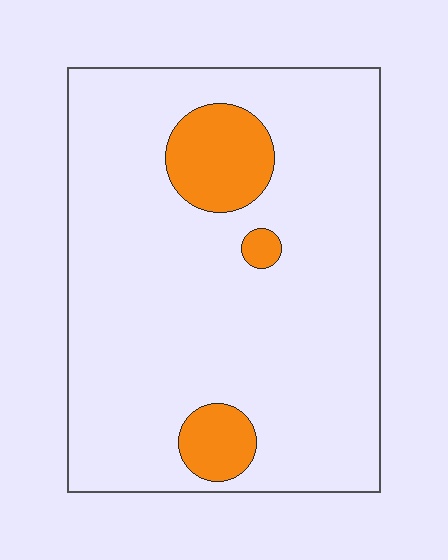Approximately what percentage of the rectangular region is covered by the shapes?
Approximately 10%.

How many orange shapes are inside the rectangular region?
3.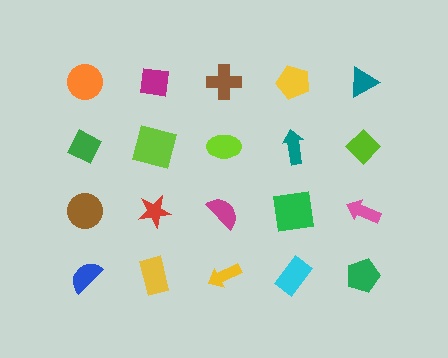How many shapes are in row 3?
5 shapes.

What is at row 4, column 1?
A blue semicircle.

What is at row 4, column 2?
A yellow rectangle.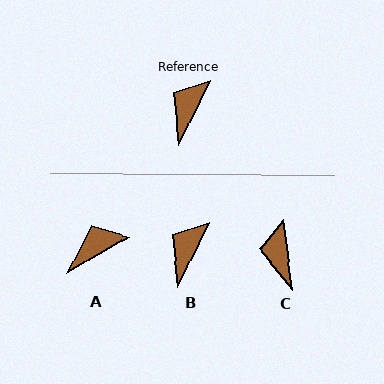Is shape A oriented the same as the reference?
No, it is off by about 33 degrees.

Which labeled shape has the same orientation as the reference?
B.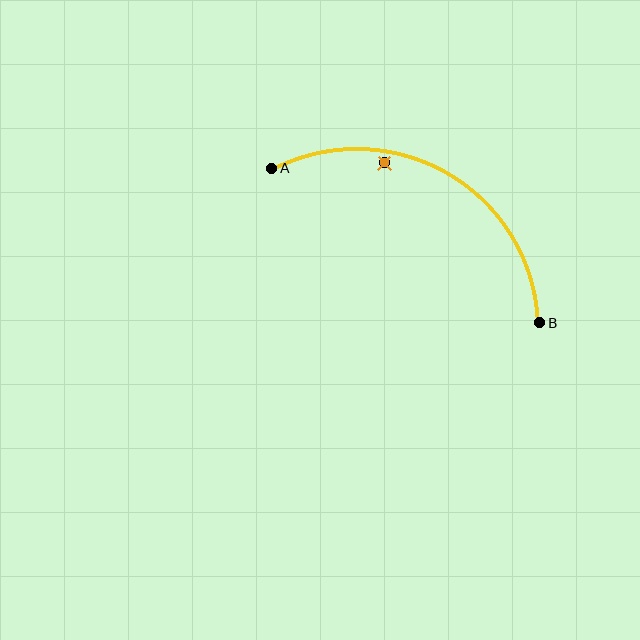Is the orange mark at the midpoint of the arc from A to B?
No — the orange mark does not lie on the arc at all. It sits slightly inside the curve.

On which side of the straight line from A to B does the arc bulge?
The arc bulges above the straight line connecting A and B.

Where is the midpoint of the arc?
The arc midpoint is the point on the curve farthest from the straight line joining A and B. It sits above that line.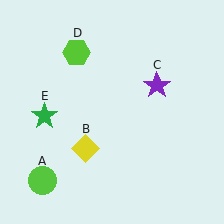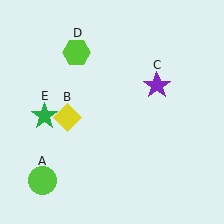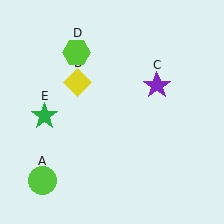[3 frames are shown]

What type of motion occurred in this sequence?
The yellow diamond (object B) rotated clockwise around the center of the scene.